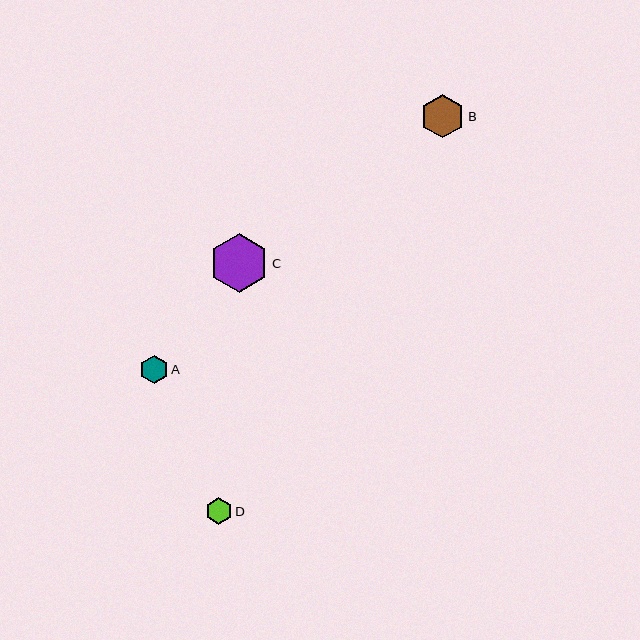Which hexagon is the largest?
Hexagon C is the largest with a size of approximately 60 pixels.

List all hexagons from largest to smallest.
From largest to smallest: C, B, A, D.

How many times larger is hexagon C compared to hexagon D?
Hexagon C is approximately 2.3 times the size of hexagon D.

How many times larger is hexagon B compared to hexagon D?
Hexagon B is approximately 1.7 times the size of hexagon D.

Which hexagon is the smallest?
Hexagon D is the smallest with a size of approximately 27 pixels.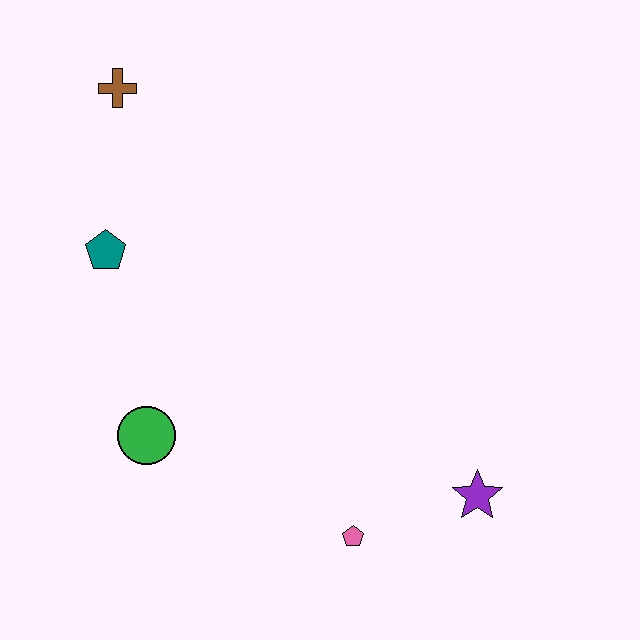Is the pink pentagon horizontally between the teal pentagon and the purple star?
Yes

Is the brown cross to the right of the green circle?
No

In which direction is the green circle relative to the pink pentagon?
The green circle is to the left of the pink pentagon.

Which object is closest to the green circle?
The teal pentagon is closest to the green circle.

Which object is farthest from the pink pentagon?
The brown cross is farthest from the pink pentagon.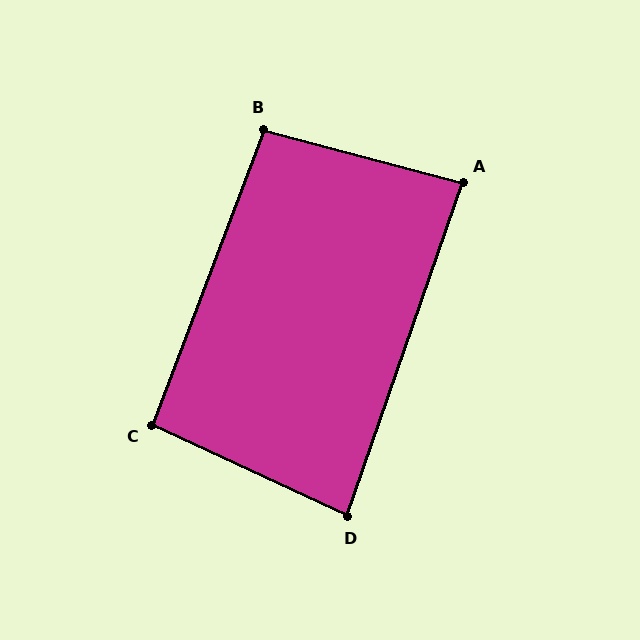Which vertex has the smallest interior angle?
D, at approximately 84 degrees.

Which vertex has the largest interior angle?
B, at approximately 96 degrees.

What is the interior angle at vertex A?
Approximately 86 degrees (approximately right).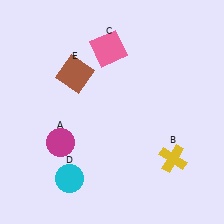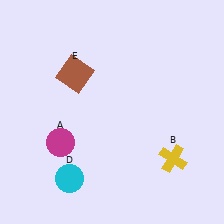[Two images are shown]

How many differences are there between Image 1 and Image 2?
There is 1 difference between the two images.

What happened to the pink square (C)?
The pink square (C) was removed in Image 2. It was in the top-left area of Image 1.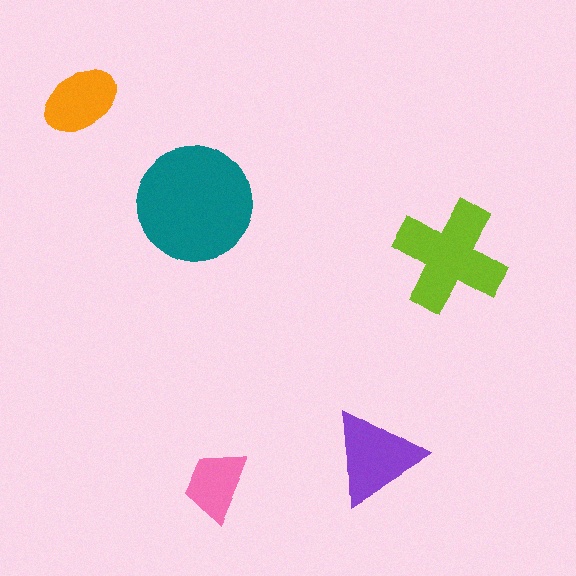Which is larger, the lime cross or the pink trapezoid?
The lime cross.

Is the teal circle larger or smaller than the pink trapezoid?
Larger.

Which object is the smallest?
The pink trapezoid.